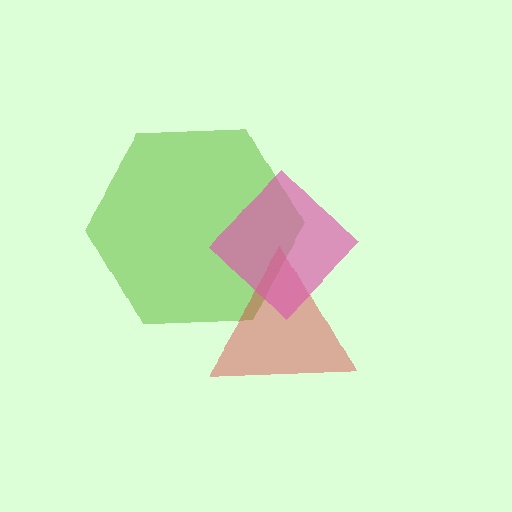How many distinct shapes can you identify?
There are 3 distinct shapes: a lime hexagon, a red triangle, a pink diamond.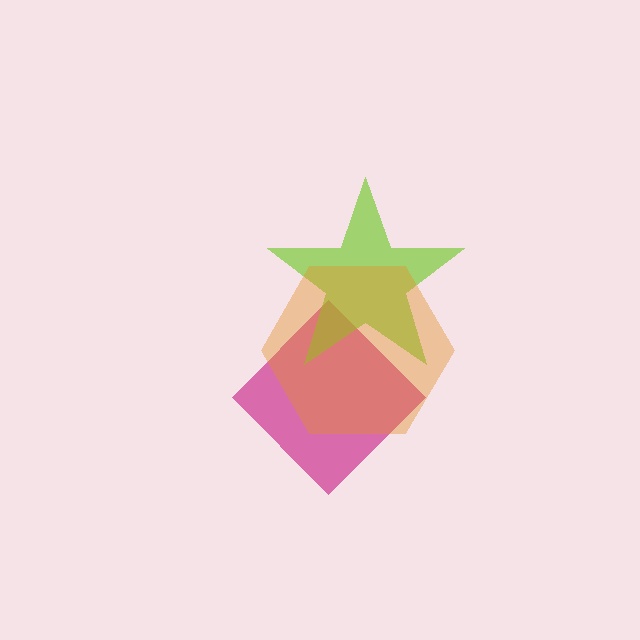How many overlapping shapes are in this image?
There are 3 overlapping shapes in the image.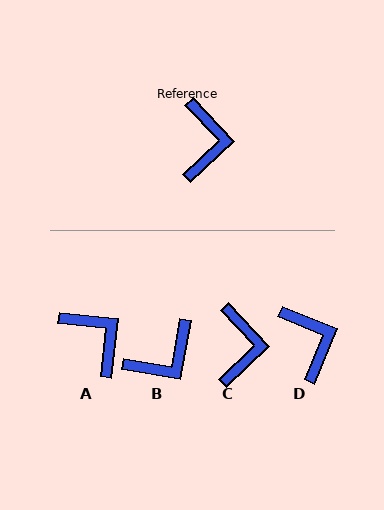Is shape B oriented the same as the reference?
No, it is off by about 53 degrees.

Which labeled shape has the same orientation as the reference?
C.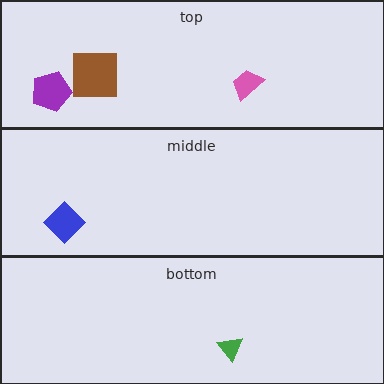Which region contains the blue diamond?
The middle region.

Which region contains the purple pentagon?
The top region.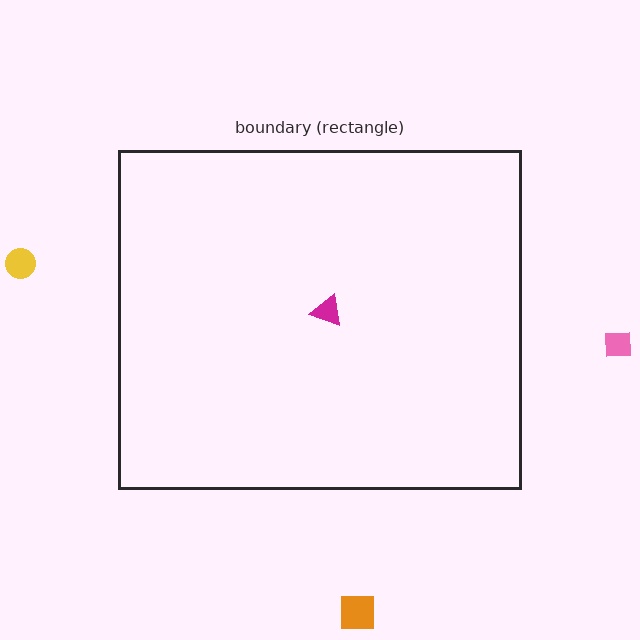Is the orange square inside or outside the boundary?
Outside.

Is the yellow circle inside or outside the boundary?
Outside.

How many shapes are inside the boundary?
1 inside, 3 outside.